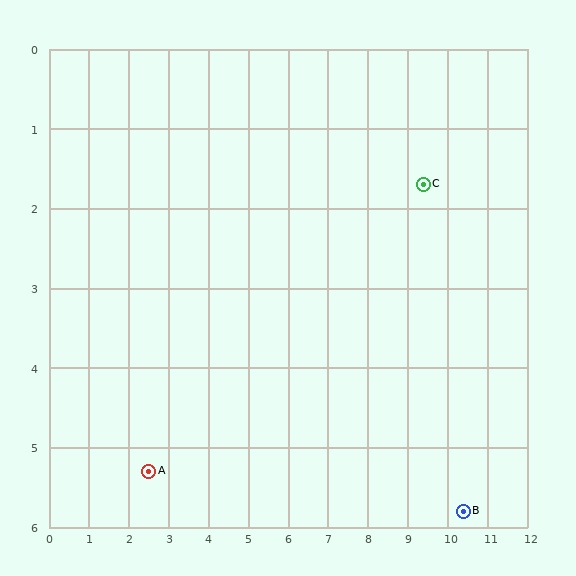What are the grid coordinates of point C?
Point C is at approximately (9.4, 1.7).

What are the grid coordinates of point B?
Point B is at approximately (10.4, 5.8).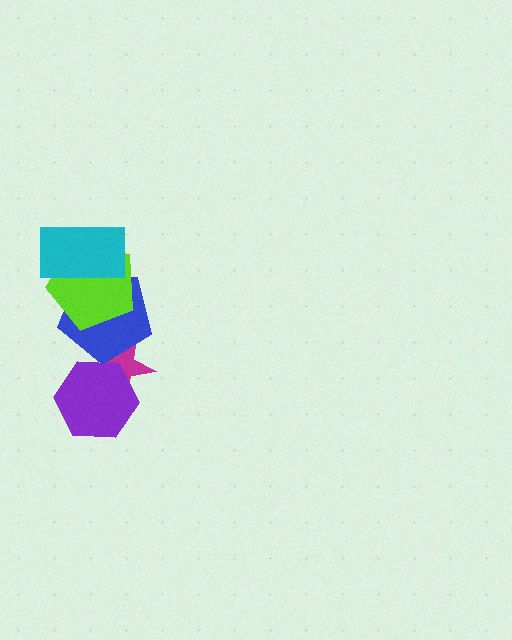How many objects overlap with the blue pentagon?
3 objects overlap with the blue pentagon.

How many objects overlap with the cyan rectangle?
2 objects overlap with the cyan rectangle.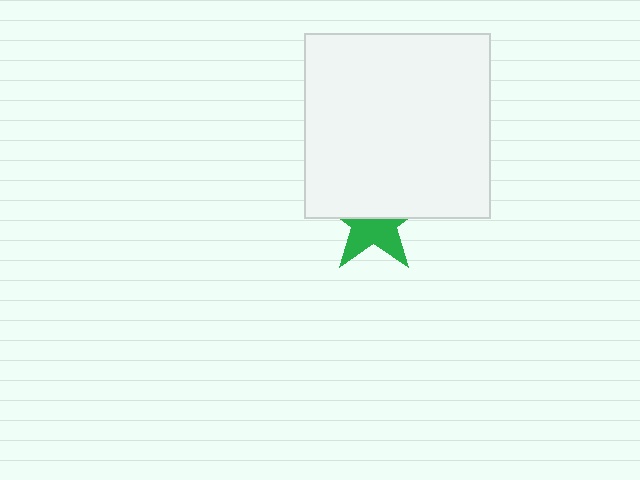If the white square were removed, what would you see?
You would see the complete green star.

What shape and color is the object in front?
The object in front is a white square.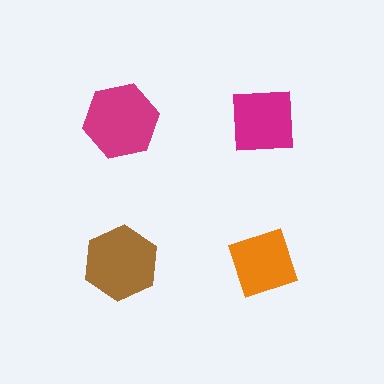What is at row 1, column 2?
A magenta square.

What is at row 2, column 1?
A brown hexagon.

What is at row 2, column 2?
An orange diamond.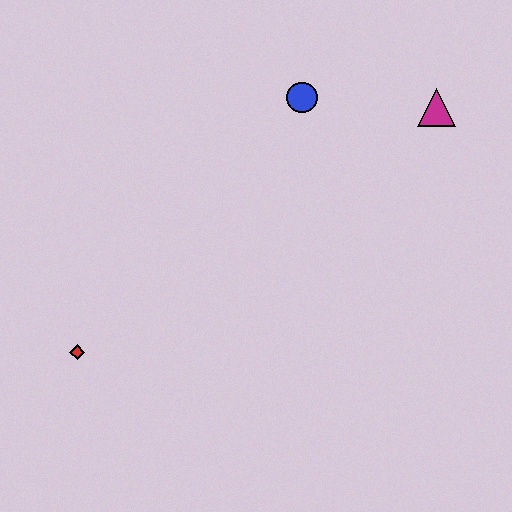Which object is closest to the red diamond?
The blue circle is closest to the red diamond.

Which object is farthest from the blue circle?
The red diamond is farthest from the blue circle.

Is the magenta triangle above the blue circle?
No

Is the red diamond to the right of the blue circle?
No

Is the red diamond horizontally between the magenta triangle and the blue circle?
No